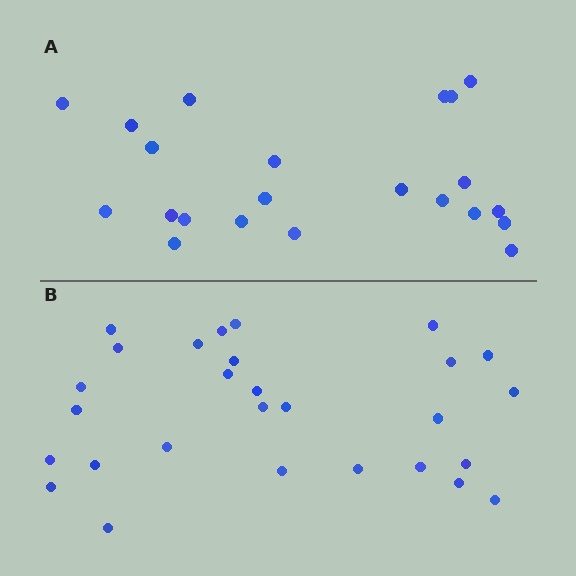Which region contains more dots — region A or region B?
Region B (the bottom region) has more dots.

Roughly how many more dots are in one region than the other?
Region B has about 6 more dots than region A.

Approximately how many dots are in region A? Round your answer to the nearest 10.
About 20 dots. (The exact count is 22, which rounds to 20.)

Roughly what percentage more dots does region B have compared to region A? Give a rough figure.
About 25% more.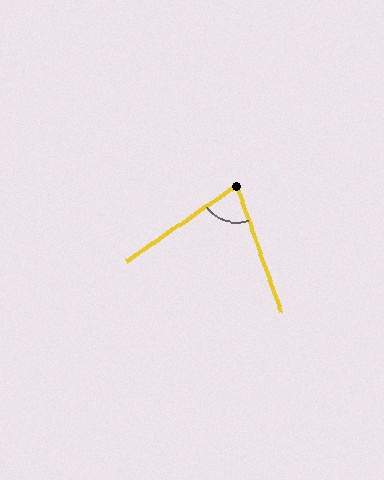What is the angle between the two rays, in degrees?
Approximately 75 degrees.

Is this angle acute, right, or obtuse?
It is acute.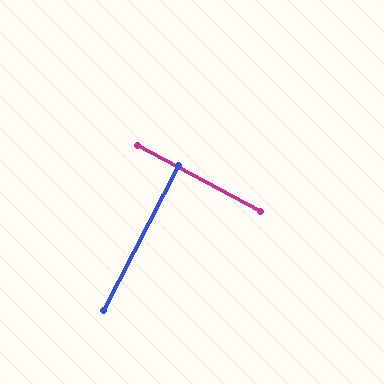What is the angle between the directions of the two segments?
Approximately 89 degrees.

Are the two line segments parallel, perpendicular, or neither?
Perpendicular — they meet at approximately 89°.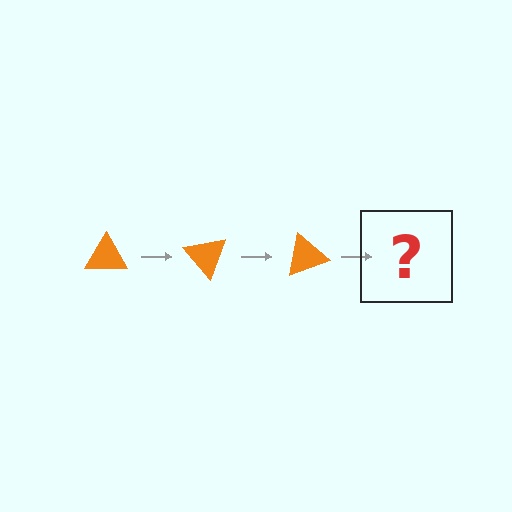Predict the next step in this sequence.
The next step is an orange triangle rotated 150 degrees.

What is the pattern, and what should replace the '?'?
The pattern is that the triangle rotates 50 degrees each step. The '?' should be an orange triangle rotated 150 degrees.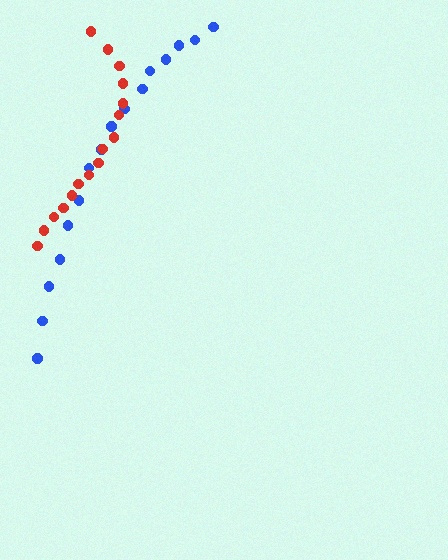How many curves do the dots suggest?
There are 2 distinct paths.